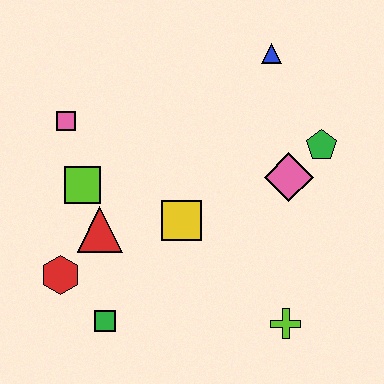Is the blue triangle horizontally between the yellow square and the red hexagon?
No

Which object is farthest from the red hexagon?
The blue triangle is farthest from the red hexagon.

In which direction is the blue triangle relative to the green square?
The blue triangle is above the green square.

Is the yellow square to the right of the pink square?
Yes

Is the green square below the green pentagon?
Yes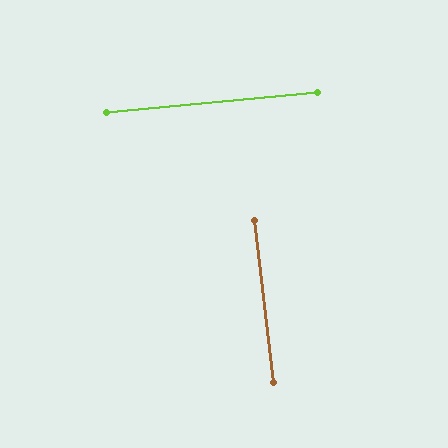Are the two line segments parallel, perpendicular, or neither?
Perpendicular — they meet at approximately 89°.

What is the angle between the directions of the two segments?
Approximately 89 degrees.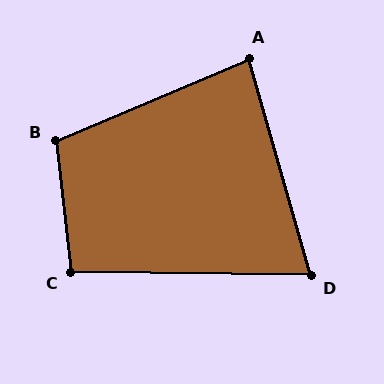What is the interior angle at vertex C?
Approximately 97 degrees (obtuse).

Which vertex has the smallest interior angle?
D, at approximately 73 degrees.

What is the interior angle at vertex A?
Approximately 83 degrees (acute).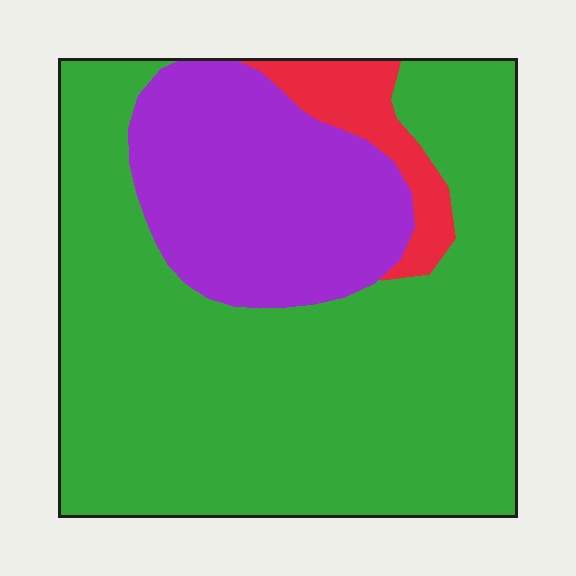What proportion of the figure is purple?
Purple covers 25% of the figure.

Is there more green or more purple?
Green.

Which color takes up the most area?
Green, at roughly 70%.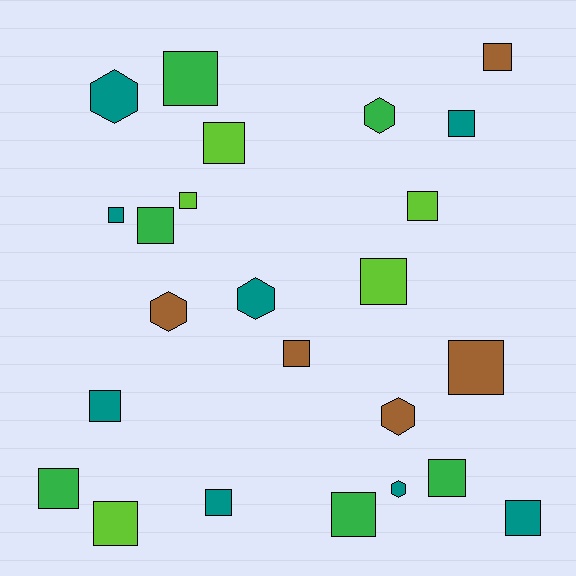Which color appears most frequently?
Teal, with 8 objects.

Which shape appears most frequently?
Square, with 18 objects.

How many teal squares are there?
There are 5 teal squares.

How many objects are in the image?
There are 24 objects.